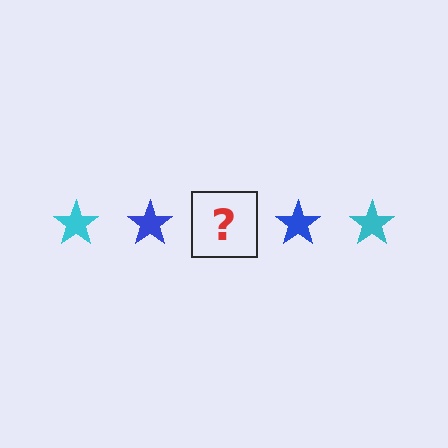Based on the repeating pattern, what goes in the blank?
The blank should be a cyan star.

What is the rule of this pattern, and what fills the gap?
The rule is that the pattern cycles through cyan, blue stars. The gap should be filled with a cyan star.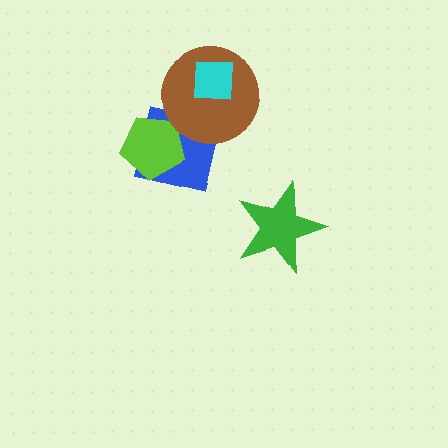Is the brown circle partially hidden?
Yes, it is partially covered by another shape.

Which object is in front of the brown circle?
The cyan square is in front of the brown circle.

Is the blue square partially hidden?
Yes, it is partially covered by another shape.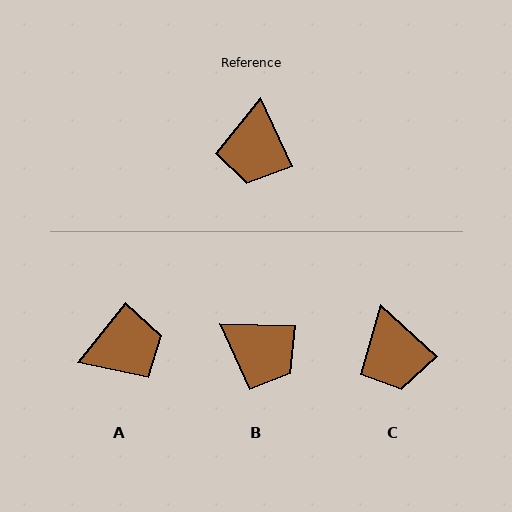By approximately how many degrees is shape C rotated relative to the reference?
Approximately 23 degrees counter-clockwise.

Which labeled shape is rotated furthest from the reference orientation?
A, about 117 degrees away.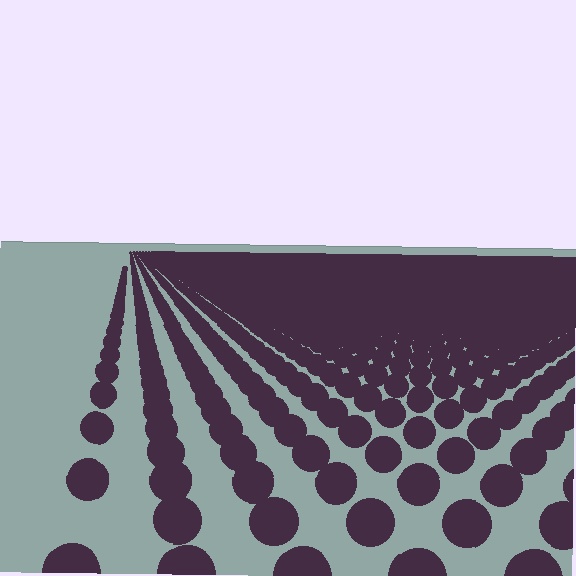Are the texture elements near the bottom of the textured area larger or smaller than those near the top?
Larger. Near the bottom, elements are closer to the viewer and appear at a bigger on-screen size.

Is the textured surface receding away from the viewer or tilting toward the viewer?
The surface is receding away from the viewer. Texture elements get smaller and denser toward the top.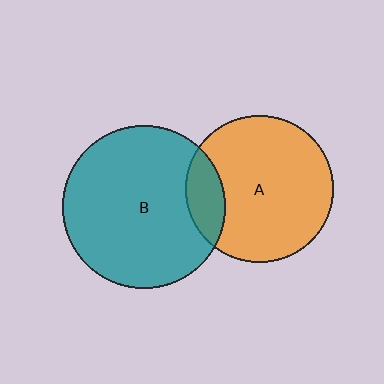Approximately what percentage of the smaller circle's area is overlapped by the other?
Approximately 15%.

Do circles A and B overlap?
Yes.